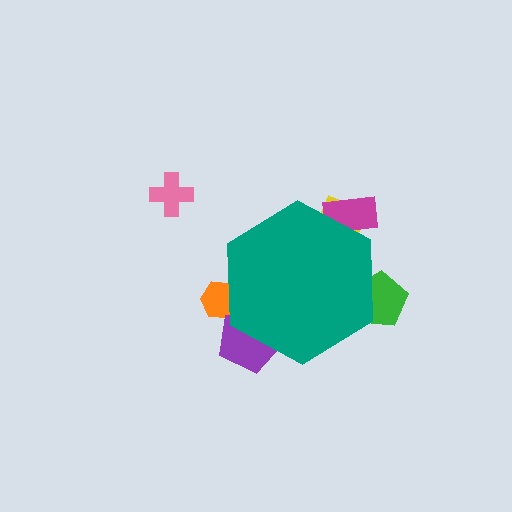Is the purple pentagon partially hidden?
Yes, the purple pentagon is partially hidden behind the teal hexagon.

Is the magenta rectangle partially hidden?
Yes, the magenta rectangle is partially hidden behind the teal hexagon.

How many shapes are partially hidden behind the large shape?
5 shapes are partially hidden.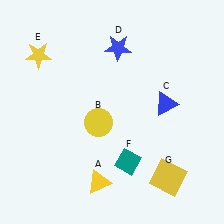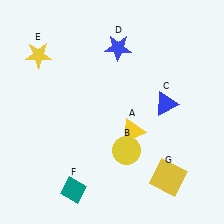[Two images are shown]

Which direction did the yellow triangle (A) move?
The yellow triangle (A) moved up.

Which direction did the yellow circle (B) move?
The yellow circle (B) moved right.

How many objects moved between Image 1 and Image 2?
3 objects moved between the two images.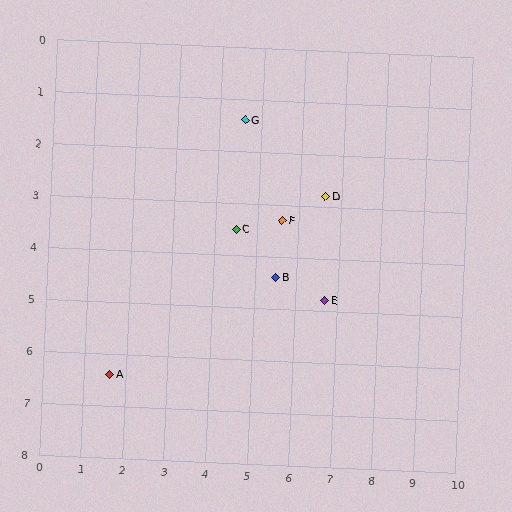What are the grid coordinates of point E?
Point E is at approximately (6.7, 4.8).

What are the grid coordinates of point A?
Point A is at approximately (1.6, 6.4).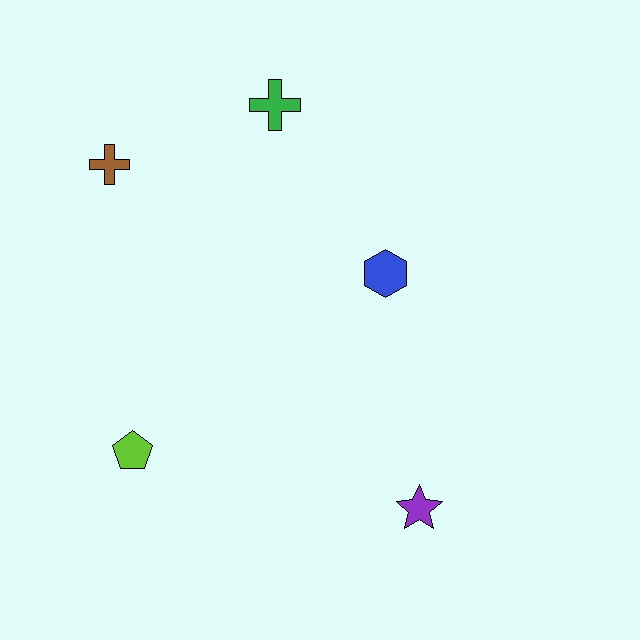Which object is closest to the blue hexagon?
The green cross is closest to the blue hexagon.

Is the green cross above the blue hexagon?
Yes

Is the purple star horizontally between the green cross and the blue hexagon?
No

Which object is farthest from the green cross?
The purple star is farthest from the green cross.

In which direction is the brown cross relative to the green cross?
The brown cross is to the left of the green cross.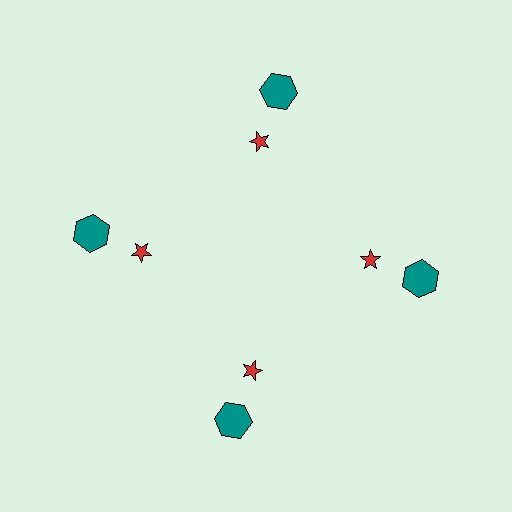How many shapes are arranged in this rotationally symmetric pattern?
There are 8 shapes, arranged in 4 groups of 2.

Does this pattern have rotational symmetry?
Yes, this pattern has 4-fold rotational symmetry. It looks the same after rotating 90 degrees around the center.